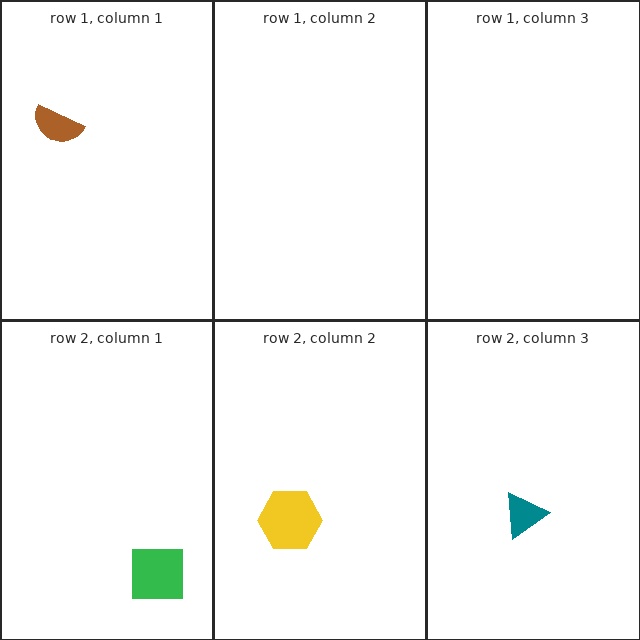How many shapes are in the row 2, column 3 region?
1.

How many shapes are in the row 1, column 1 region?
1.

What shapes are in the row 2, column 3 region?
The teal triangle.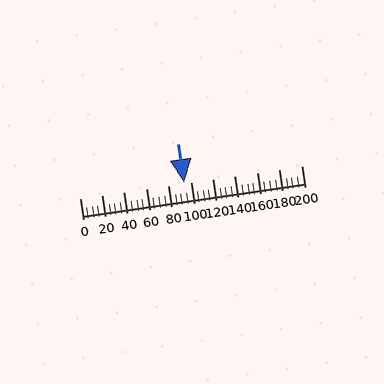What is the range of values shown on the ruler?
The ruler shows values from 0 to 200.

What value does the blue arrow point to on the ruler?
The blue arrow points to approximately 94.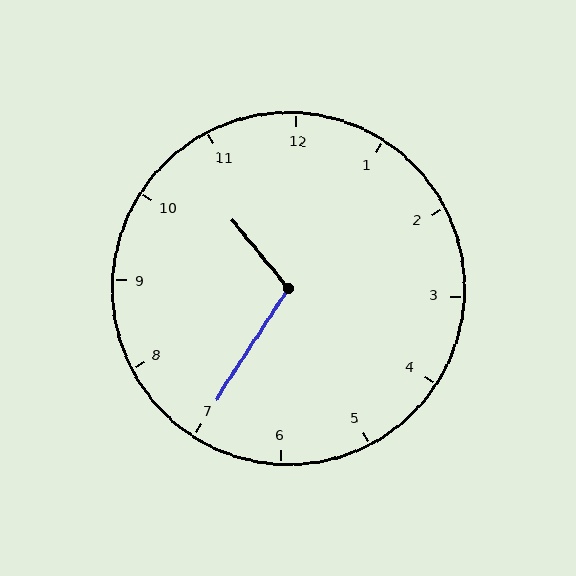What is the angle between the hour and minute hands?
Approximately 108 degrees.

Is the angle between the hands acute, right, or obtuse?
It is obtuse.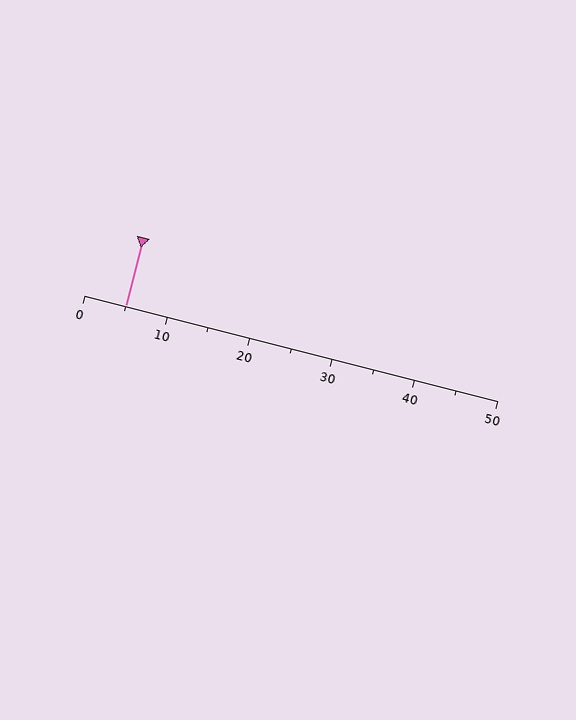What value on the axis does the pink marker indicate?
The marker indicates approximately 5.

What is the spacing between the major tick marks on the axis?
The major ticks are spaced 10 apart.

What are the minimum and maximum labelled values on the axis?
The axis runs from 0 to 50.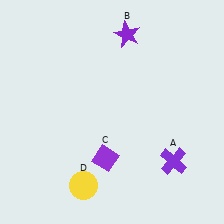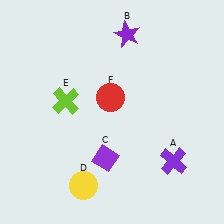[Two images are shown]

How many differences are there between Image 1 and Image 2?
There are 2 differences between the two images.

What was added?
A lime cross (E), a red circle (F) were added in Image 2.